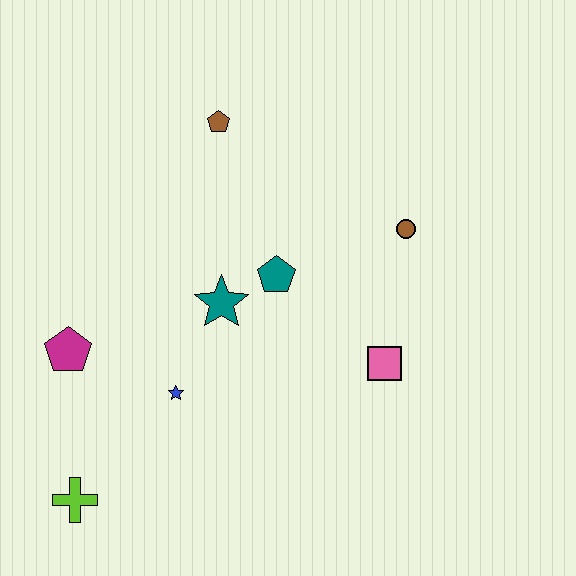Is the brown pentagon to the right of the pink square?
No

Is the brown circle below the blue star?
No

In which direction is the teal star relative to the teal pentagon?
The teal star is to the left of the teal pentagon.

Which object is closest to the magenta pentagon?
The blue star is closest to the magenta pentagon.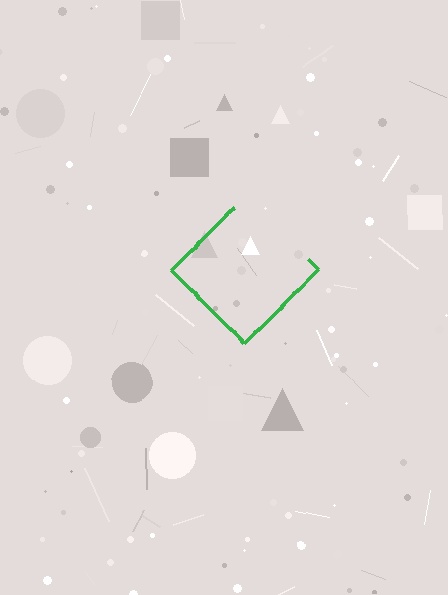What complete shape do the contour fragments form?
The contour fragments form a diamond.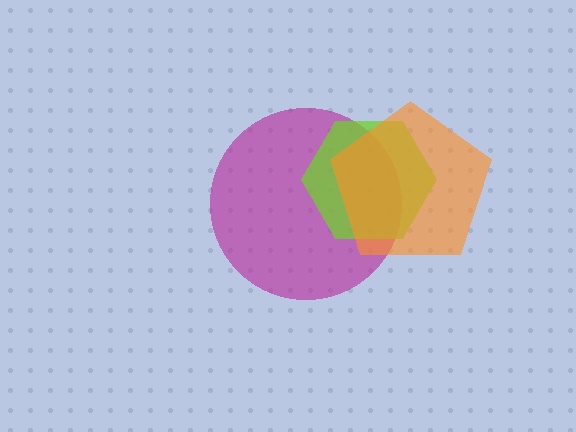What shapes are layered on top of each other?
The layered shapes are: a magenta circle, a lime hexagon, an orange pentagon.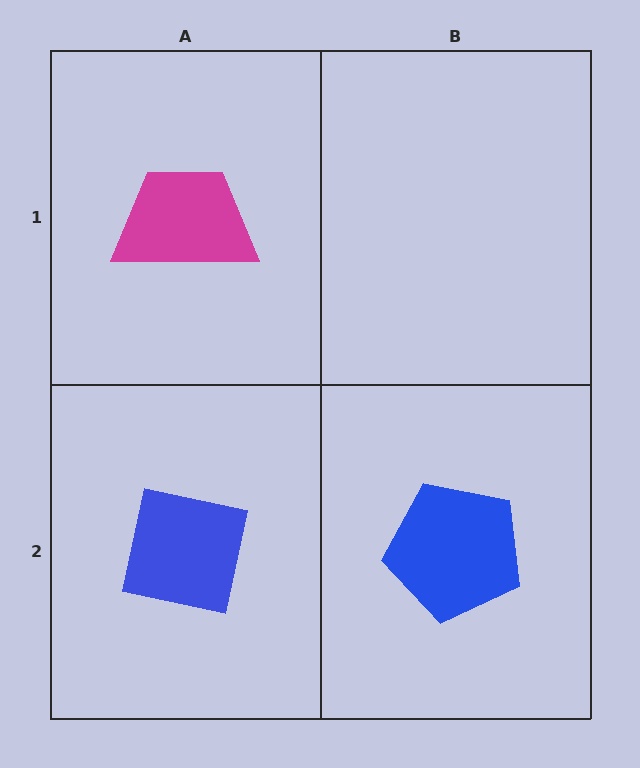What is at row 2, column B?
A blue pentagon.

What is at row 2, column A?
A blue square.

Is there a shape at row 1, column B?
No, that cell is empty.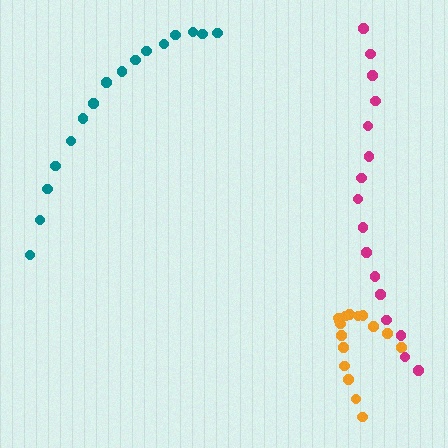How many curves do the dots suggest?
There are 3 distinct paths.